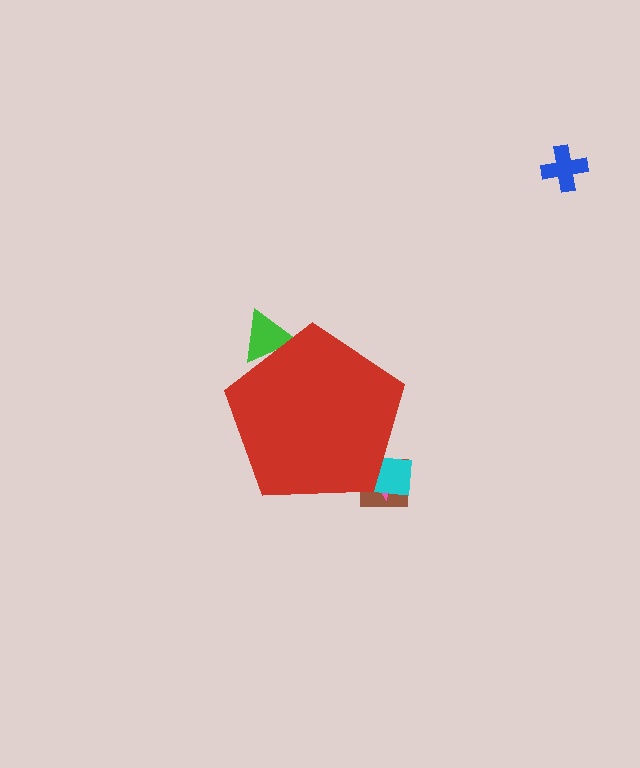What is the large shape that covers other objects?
A red pentagon.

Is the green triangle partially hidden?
Yes, the green triangle is partially hidden behind the red pentagon.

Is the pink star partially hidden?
Yes, the pink star is partially hidden behind the red pentagon.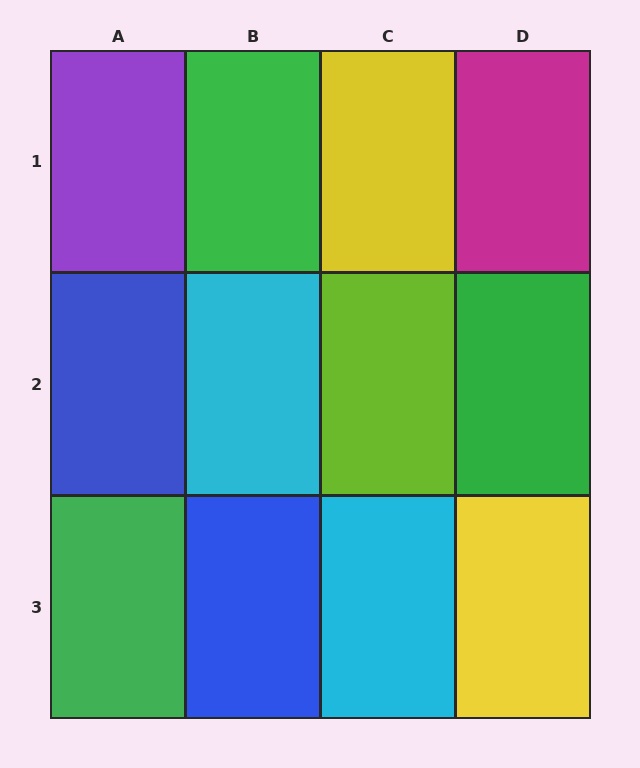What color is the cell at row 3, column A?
Green.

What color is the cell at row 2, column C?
Lime.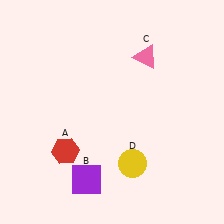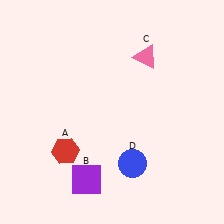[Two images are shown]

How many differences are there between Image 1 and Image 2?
There is 1 difference between the two images.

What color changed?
The circle (D) changed from yellow in Image 1 to blue in Image 2.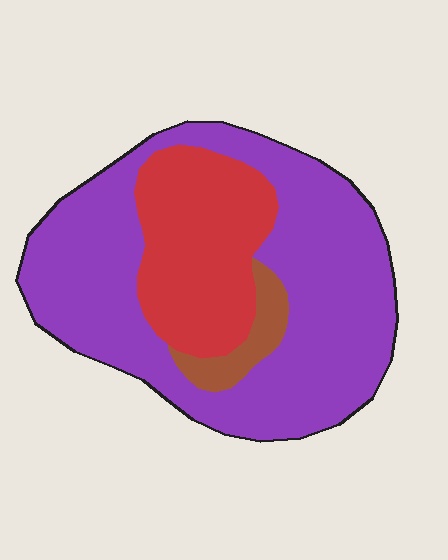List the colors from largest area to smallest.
From largest to smallest: purple, red, brown.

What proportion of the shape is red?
Red takes up about one quarter (1/4) of the shape.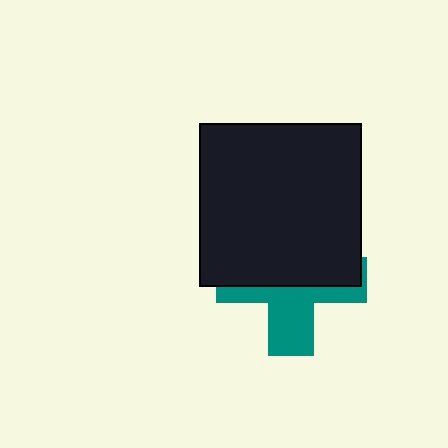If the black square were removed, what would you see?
You would see the complete teal cross.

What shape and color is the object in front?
The object in front is a black square.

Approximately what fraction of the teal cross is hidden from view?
Roughly 58% of the teal cross is hidden behind the black square.